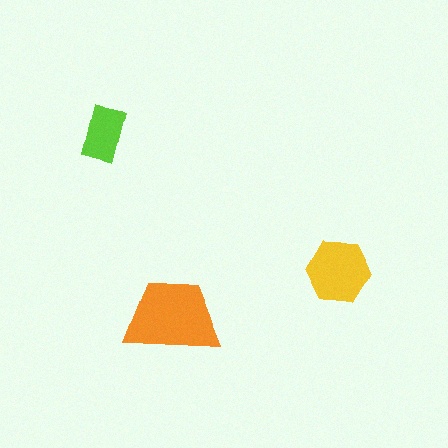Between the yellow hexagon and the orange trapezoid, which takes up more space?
The orange trapezoid.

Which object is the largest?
The orange trapezoid.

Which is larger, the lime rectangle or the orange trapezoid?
The orange trapezoid.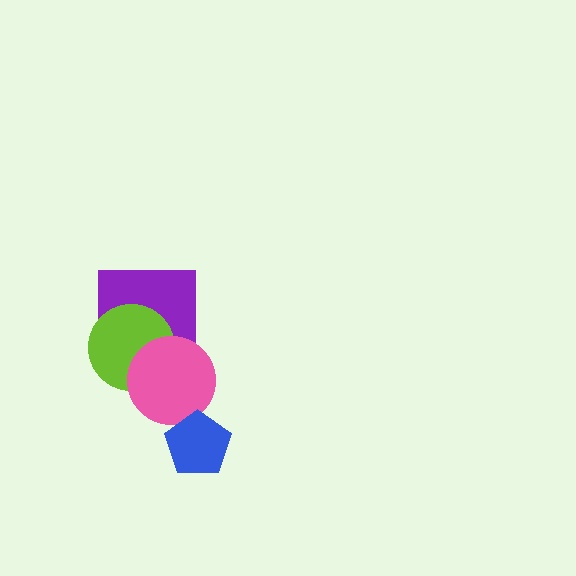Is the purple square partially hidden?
Yes, it is partially covered by another shape.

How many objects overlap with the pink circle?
3 objects overlap with the pink circle.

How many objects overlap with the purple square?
2 objects overlap with the purple square.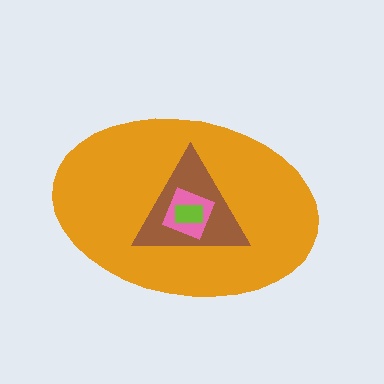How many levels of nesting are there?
4.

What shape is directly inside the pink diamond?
The lime rectangle.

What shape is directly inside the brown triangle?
The pink diamond.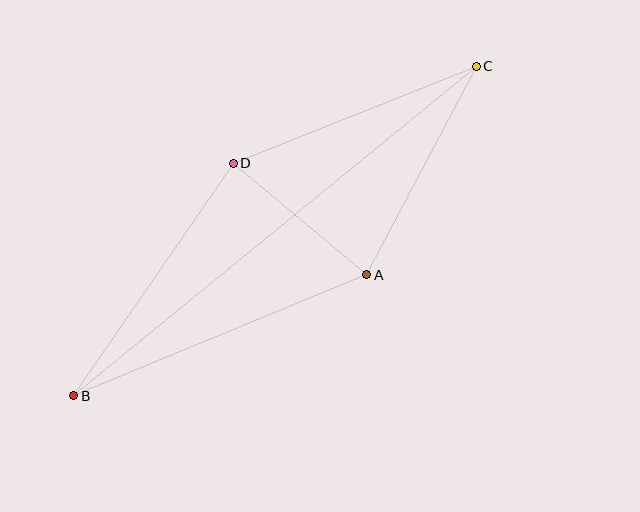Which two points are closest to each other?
Points A and D are closest to each other.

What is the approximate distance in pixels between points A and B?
The distance between A and B is approximately 317 pixels.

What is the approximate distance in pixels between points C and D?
The distance between C and D is approximately 262 pixels.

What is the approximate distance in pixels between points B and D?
The distance between B and D is approximately 282 pixels.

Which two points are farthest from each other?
Points B and C are farthest from each other.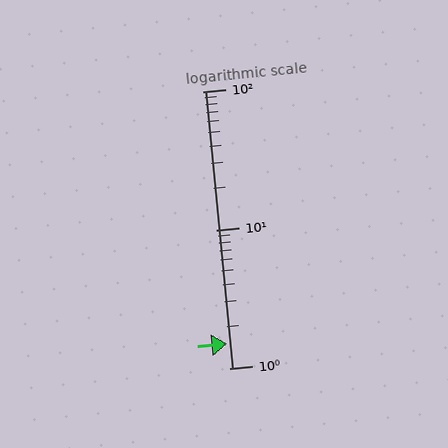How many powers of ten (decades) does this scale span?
The scale spans 2 decades, from 1 to 100.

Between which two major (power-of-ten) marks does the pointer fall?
The pointer is between 1 and 10.